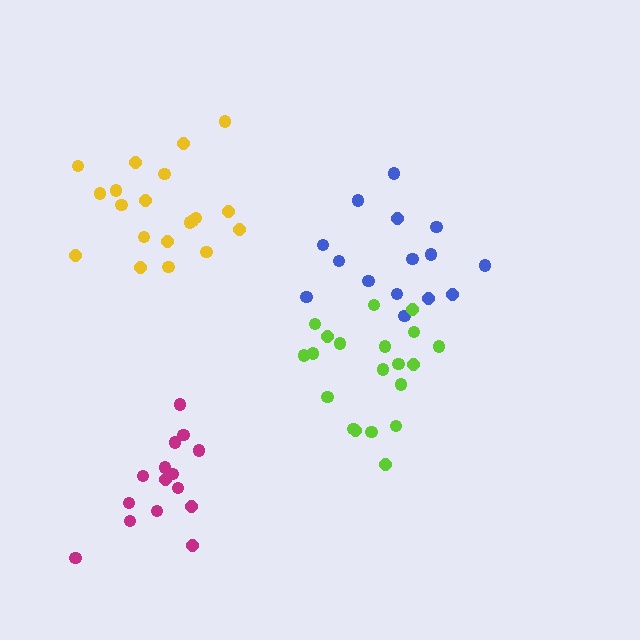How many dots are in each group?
Group 1: 20 dots, Group 2: 15 dots, Group 3: 20 dots, Group 4: 15 dots (70 total).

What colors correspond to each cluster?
The clusters are colored: yellow, blue, lime, magenta.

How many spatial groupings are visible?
There are 4 spatial groupings.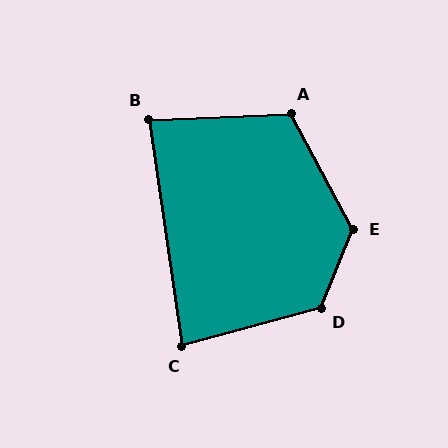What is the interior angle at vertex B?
Approximately 84 degrees (acute).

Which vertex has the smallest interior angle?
C, at approximately 83 degrees.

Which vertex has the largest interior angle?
E, at approximately 130 degrees.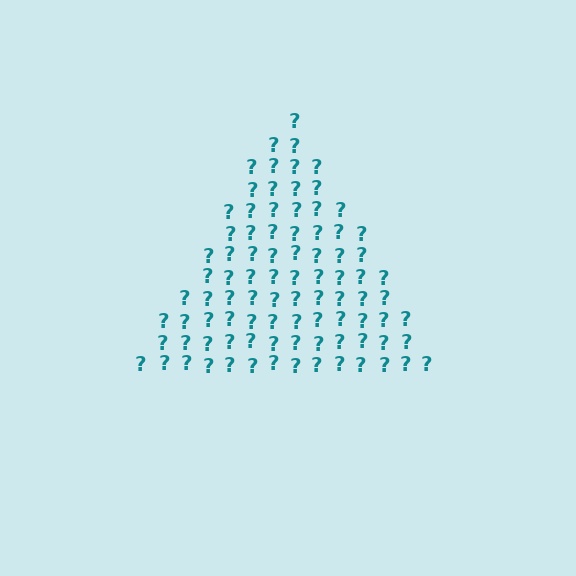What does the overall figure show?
The overall figure shows a triangle.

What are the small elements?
The small elements are question marks.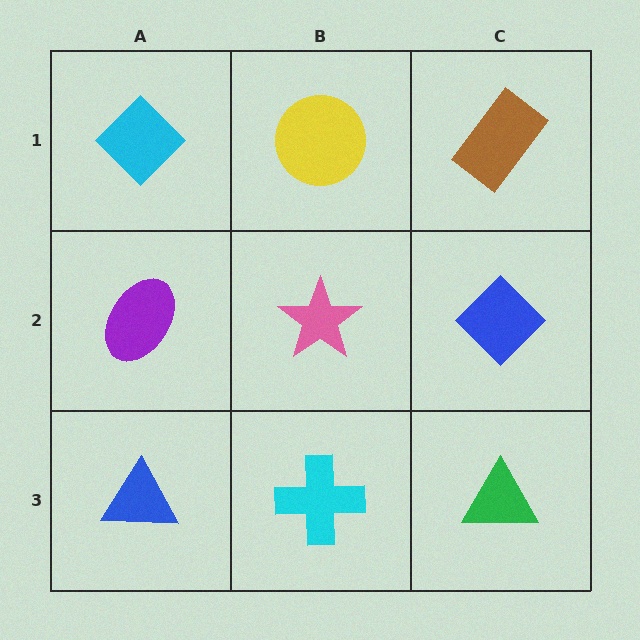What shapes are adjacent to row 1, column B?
A pink star (row 2, column B), a cyan diamond (row 1, column A), a brown rectangle (row 1, column C).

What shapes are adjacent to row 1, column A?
A purple ellipse (row 2, column A), a yellow circle (row 1, column B).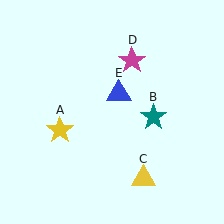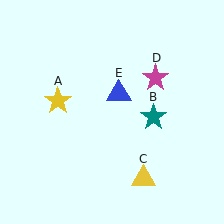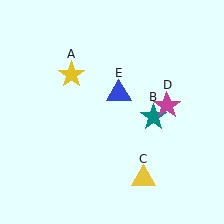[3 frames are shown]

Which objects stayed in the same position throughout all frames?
Teal star (object B) and yellow triangle (object C) and blue triangle (object E) remained stationary.